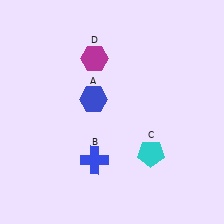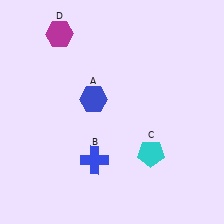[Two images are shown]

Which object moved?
The magenta hexagon (D) moved left.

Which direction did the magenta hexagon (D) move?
The magenta hexagon (D) moved left.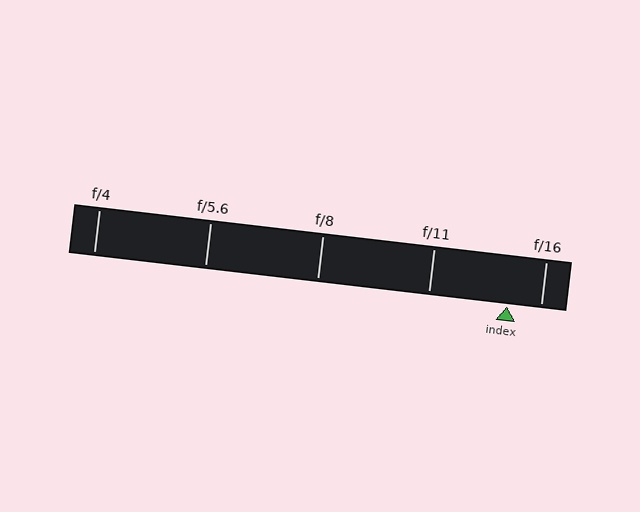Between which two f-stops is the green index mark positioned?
The index mark is between f/11 and f/16.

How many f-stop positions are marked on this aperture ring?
There are 5 f-stop positions marked.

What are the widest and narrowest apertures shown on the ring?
The widest aperture shown is f/4 and the narrowest is f/16.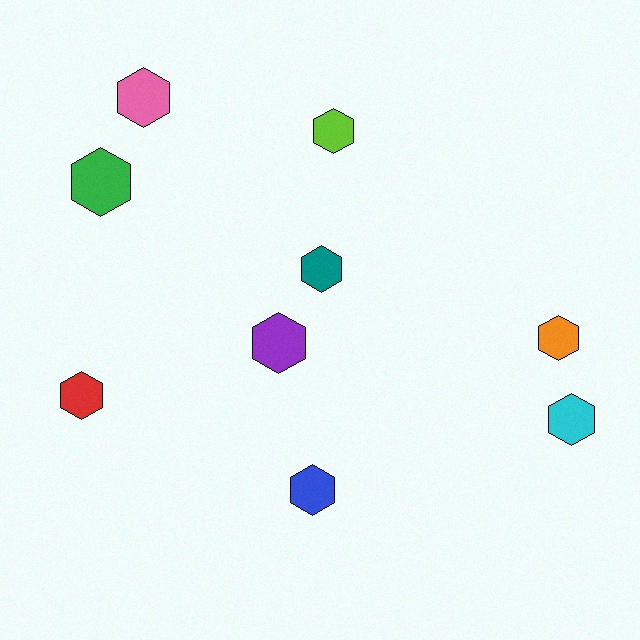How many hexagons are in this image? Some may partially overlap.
There are 9 hexagons.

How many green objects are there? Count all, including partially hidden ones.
There is 1 green object.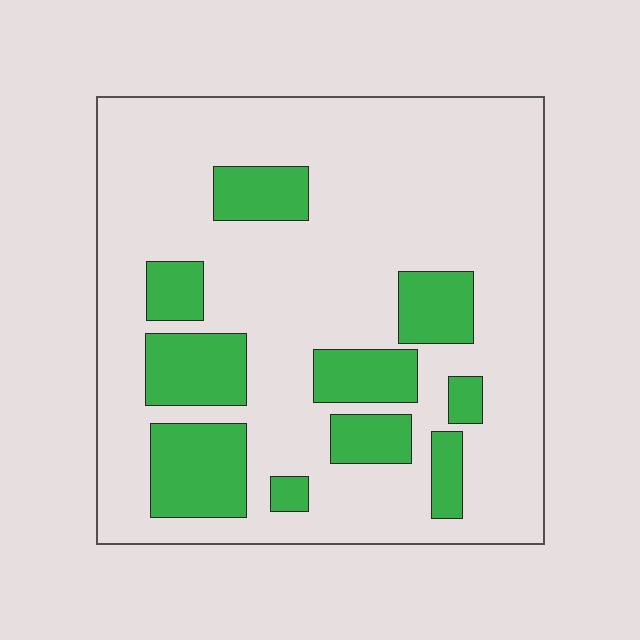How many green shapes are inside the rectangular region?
10.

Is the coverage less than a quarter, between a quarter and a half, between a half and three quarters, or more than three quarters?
Less than a quarter.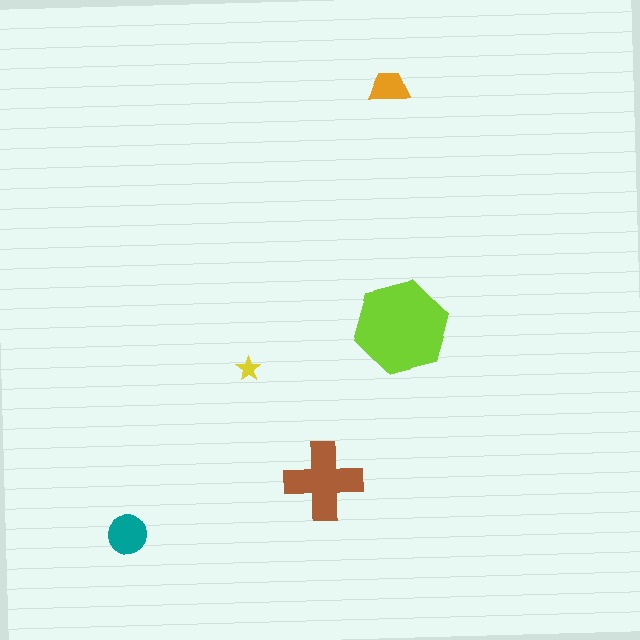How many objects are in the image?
There are 5 objects in the image.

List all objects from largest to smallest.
The lime hexagon, the brown cross, the teal circle, the orange trapezoid, the yellow star.